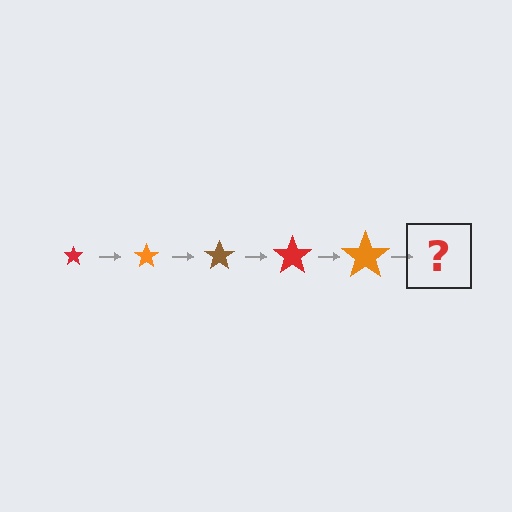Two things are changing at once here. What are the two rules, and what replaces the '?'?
The two rules are that the star grows larger each step and the color cycles through red, orange, and brown. The '?' should be a brown star, larger than the previous one.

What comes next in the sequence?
The next element should be a brown star, larger than the previous one.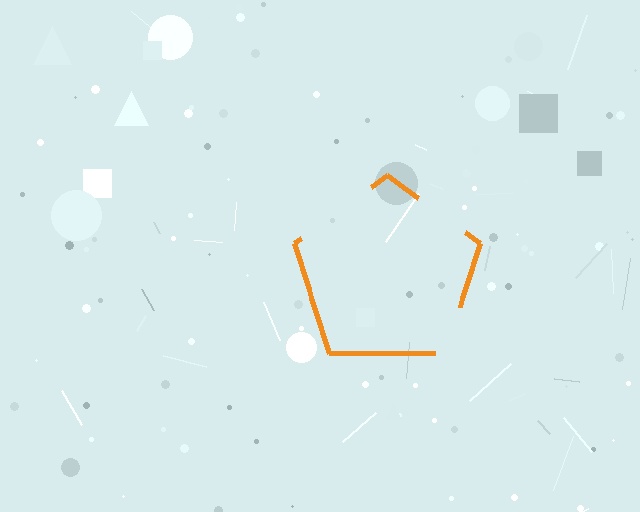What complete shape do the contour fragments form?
The contour fragments form a pentagon.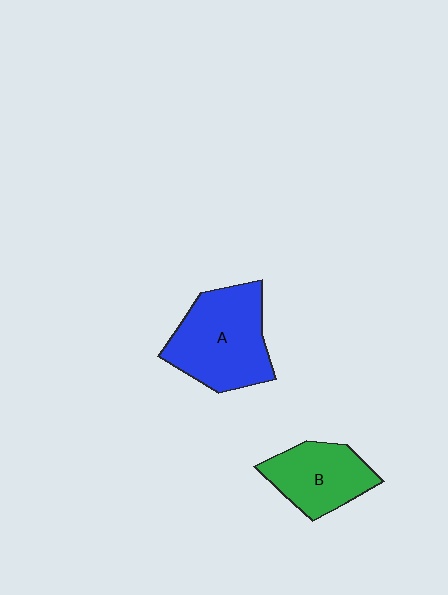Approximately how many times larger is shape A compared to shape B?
Approximately 1.4 times.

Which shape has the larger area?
Shape A (blue).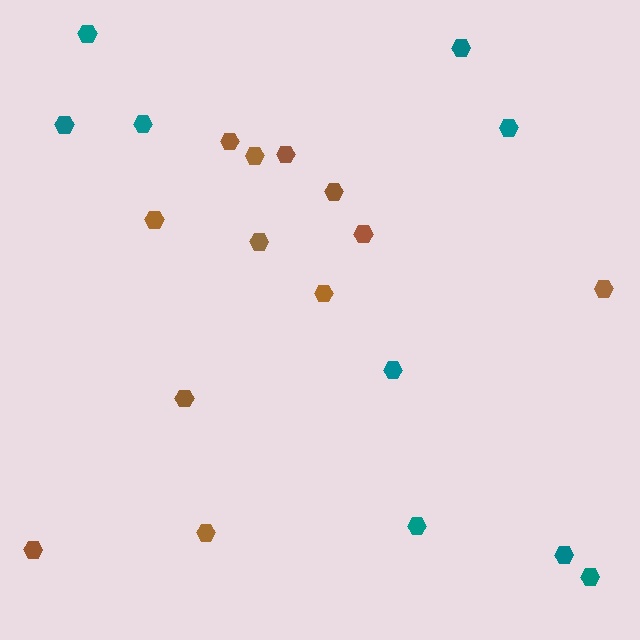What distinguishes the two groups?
There are 2 groups: one group of teal hexagons (9) and one group of brown hexagons (12).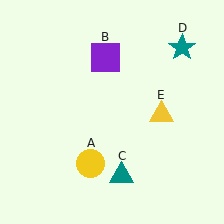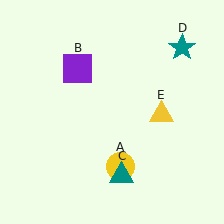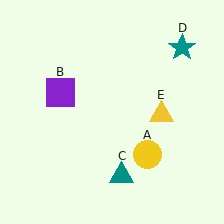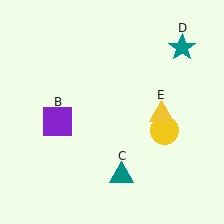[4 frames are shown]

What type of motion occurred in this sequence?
The yellow circle (object A), purple square (object B) rotated counterclockwise around the center of the scene.